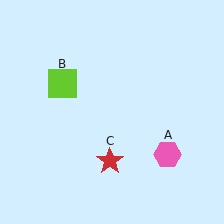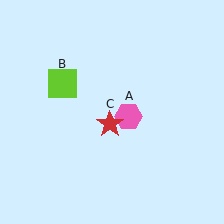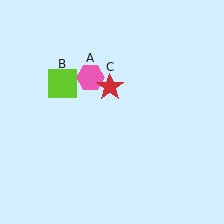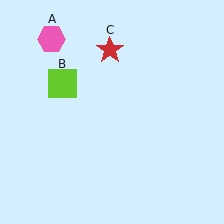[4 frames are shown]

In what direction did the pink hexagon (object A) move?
The pink hexagon (object A) moved up and to the left.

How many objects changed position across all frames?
2 objects changed position: pink hexagon (object A), red star (object C).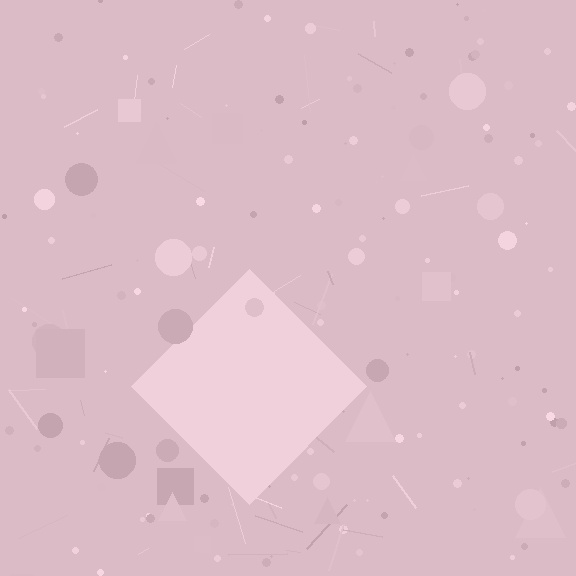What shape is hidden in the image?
A diamond is hidden in the image.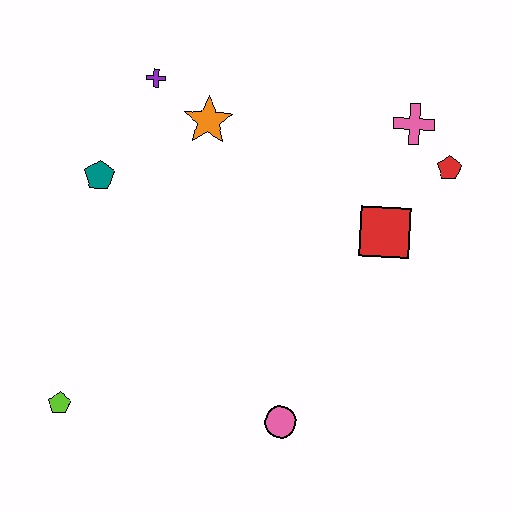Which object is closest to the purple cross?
The orange star is closest to the purple cross.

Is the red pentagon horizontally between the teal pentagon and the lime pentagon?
No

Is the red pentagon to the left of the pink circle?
No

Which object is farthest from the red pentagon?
The lime pentagon is farthest from the red pentagon.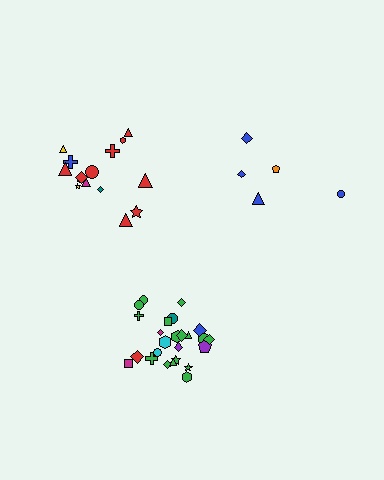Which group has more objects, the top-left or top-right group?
The top-left group.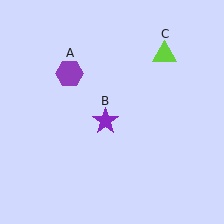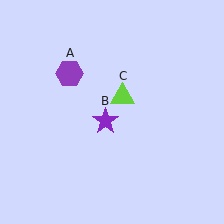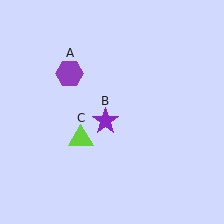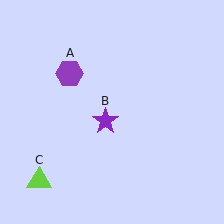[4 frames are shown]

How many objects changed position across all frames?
1 object changed position: lime triangle (object C).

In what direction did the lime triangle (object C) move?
The lime triangle (object C) moved down and to the left.